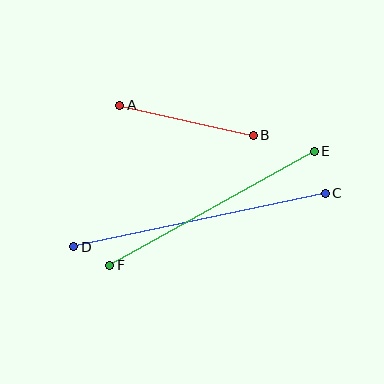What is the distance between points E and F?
The distance is approximately 234 pixels.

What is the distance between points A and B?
The distance is approximately 137 pixels.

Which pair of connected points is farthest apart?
Points C and D are farthest apart.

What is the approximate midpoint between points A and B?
The midpoint is at approximately (187, 120) pixels.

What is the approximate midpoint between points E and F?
The midpoint is at approximately (212, 208) pixels.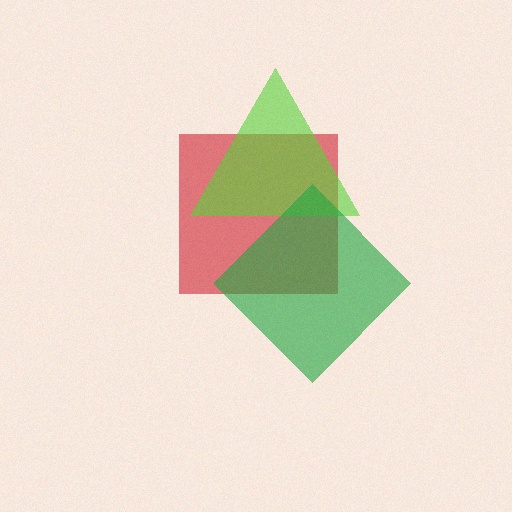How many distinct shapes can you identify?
There are 3 distinct shapes: a red square, a lime triangle, a green diamond.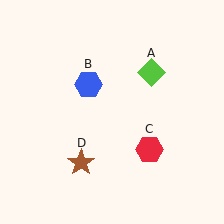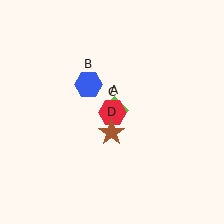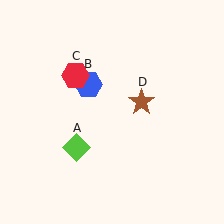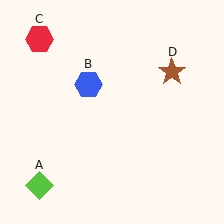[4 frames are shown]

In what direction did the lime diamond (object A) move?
The lime diamond (object A) moved down and to the left.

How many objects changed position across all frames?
3 objects changed position: lime diamond (object A), red hexagon (object C), brown star (object D).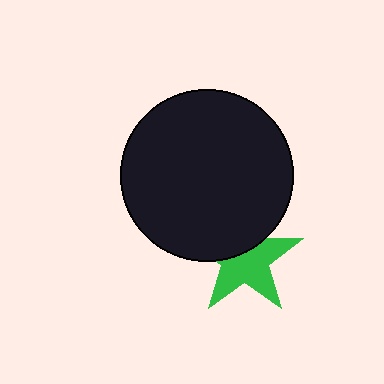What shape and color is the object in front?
The object in front is a black circle.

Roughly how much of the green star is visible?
About half of it is visible (roughly 61%).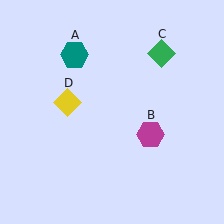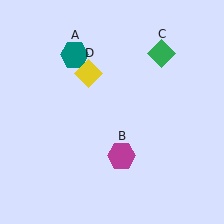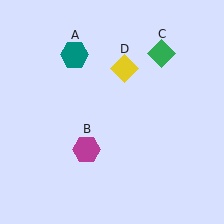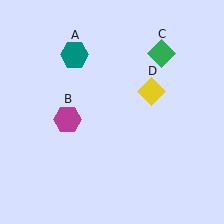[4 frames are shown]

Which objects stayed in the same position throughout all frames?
Teal hexagon (object A) and green diamond (object C) remained stationary.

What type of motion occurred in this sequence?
The magenta hexagon (object B), yellow diamond (object D) rotated clockwise around the center of the scene.